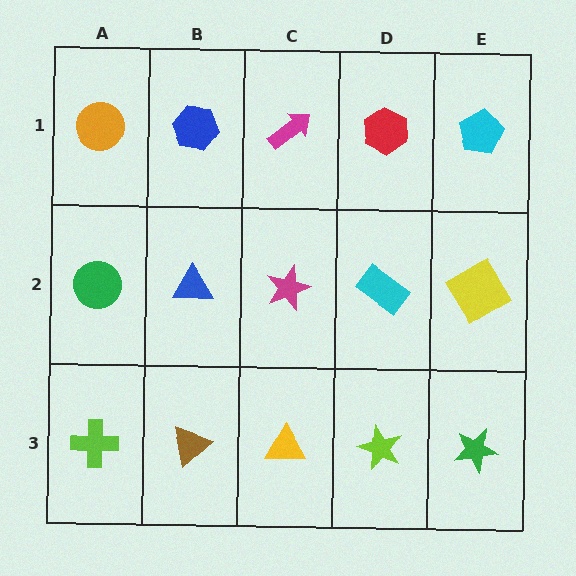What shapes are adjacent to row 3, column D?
A cyan rectangle (row 2, column D), a yellow triangle (row 3, column C), a green star (row 3, column E).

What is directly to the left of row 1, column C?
A blue hexagon.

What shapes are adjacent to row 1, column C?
A magenta star (row 2, column C), a blue hexagon (row 1, column B), a red hexagon (row 1, column D).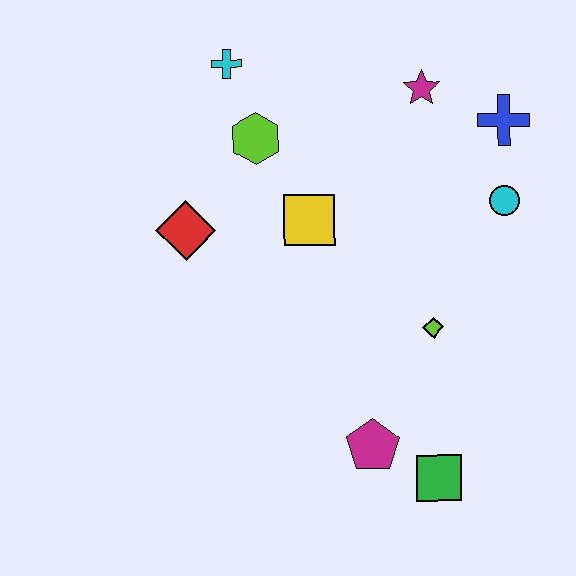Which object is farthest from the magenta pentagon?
The cyan cross is farthest from the magenta pentagon.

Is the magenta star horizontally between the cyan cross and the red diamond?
No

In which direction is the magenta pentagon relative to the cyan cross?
The magenta pentagon is below the cyan cross.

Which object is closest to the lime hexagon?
The cyan cross is closest to the lime hexagon.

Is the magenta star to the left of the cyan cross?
No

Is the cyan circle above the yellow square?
Yes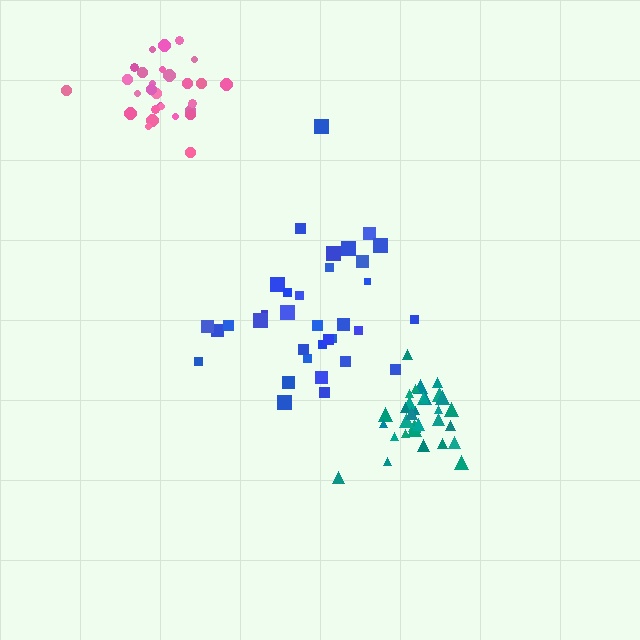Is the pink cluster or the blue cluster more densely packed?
Pink.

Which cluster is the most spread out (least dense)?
Blue.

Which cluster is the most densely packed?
Teal.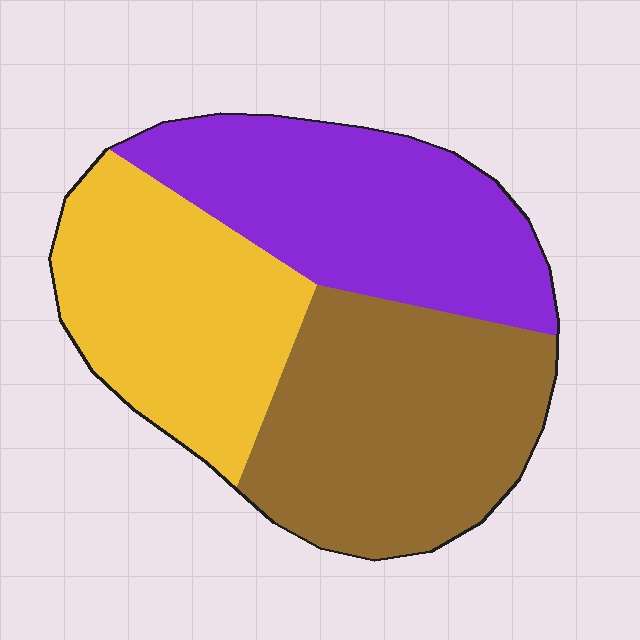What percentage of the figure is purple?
Purple takes up about one third (1/3) of the figure.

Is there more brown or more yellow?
Brown.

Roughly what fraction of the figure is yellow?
Yellow takes up about one third (1/3) of the figure.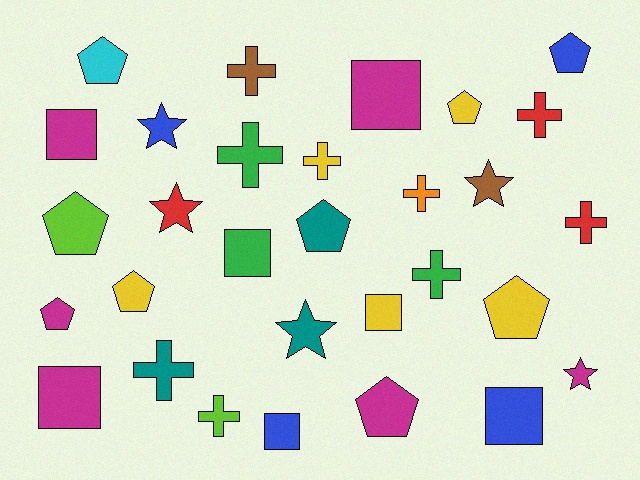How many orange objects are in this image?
There is 1 orange object.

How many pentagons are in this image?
There are 9 pentagons.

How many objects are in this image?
There are 30 objects.